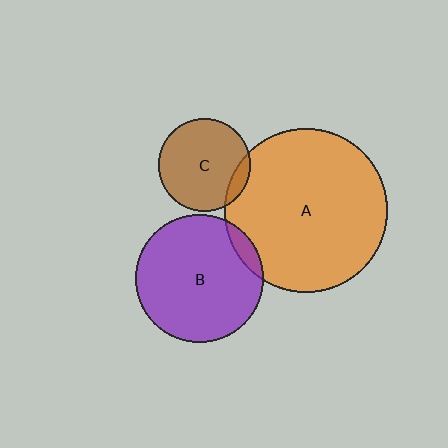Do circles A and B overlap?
Yes.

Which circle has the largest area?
Circle A (orange).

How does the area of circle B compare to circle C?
Approximately 1.9 times.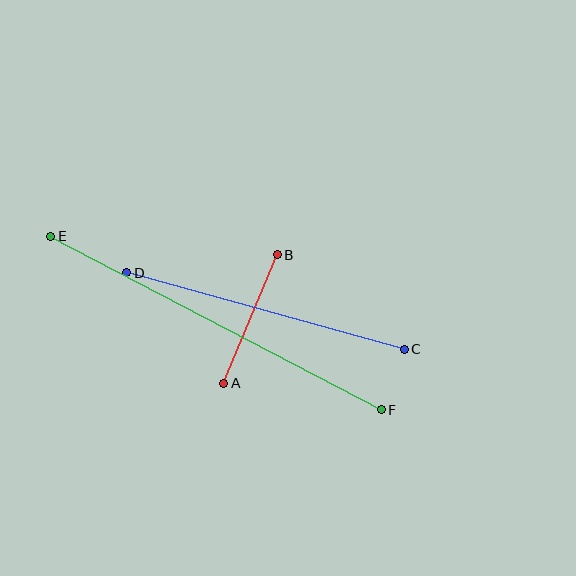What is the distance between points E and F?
The distance is approximately 373 pixels.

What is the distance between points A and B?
The distance is approximately 139 pixels.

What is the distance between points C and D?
The distance is approximately 288 pixels.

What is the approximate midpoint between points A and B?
The midpoint is at approximately (251, 319) pixels.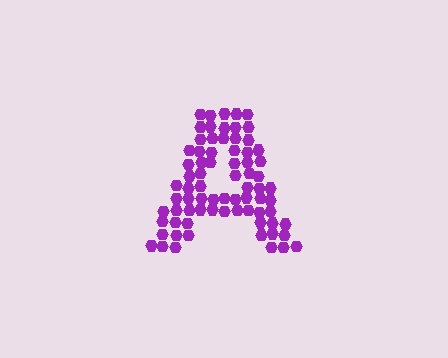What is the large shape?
The large shape is the letter A.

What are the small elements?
The small elements are hexagons.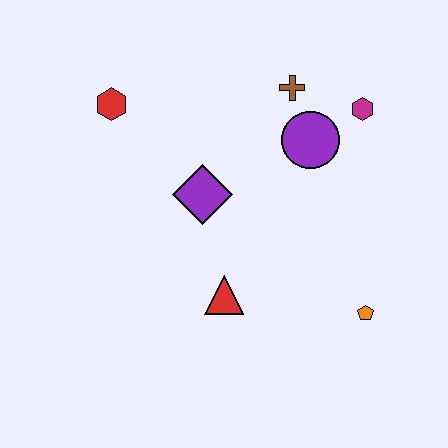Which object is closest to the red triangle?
The purple diamond is closest to the red triangle.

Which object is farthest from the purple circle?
The red hexagon is farthest from the purple circle.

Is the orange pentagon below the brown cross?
Yes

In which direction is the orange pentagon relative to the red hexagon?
The orange pentagon is to the right of the red hexagon.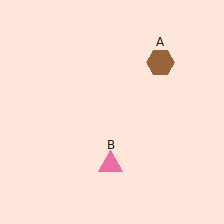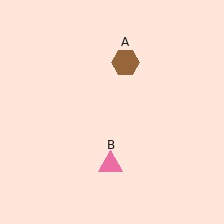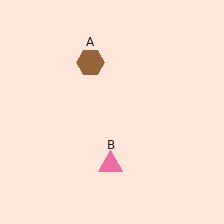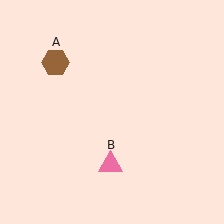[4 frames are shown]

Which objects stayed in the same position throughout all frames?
Pink triangle (object B) remained stationary.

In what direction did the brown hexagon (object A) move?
The brown hexagon (object A) moved left.